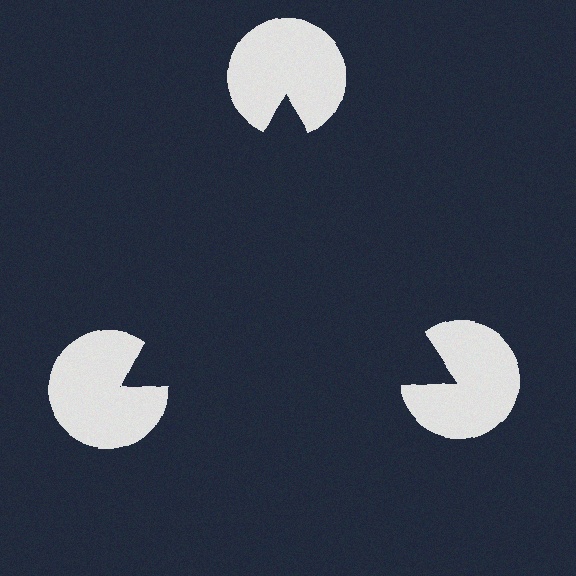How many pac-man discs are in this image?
There are 3 — one at each vertex of the illusory triangle.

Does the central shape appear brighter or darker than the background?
It typically appears slightly darker than the background, even though no actual brightness change is drawn.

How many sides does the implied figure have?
3 sides.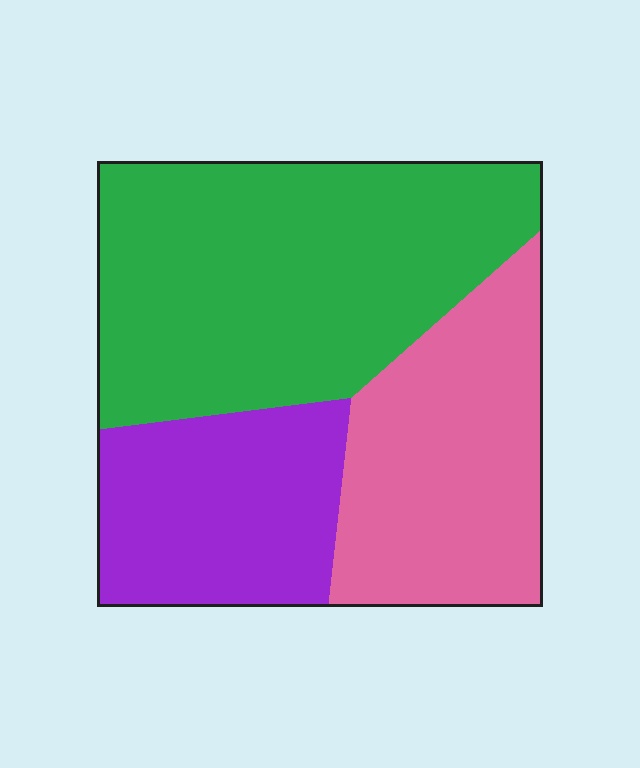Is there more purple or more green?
Green.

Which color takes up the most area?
Green, at roughly 45%.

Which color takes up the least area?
Purple, at roughly 25%.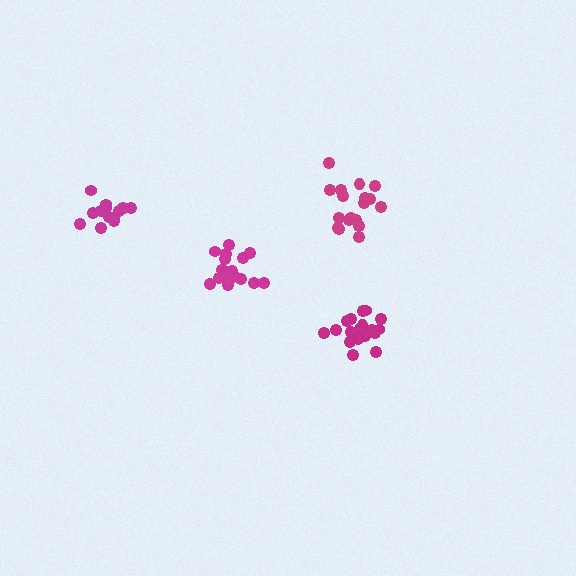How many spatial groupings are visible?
There are 4 spatial groupings.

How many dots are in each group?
Group 1: 20 dots, Group 2: 19 dots, Group 3: 15 dots, Group 4: 19 dots (73 total).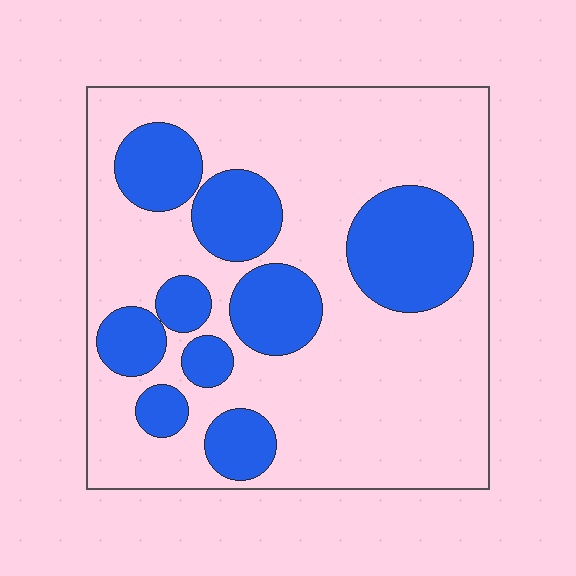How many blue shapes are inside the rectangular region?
9.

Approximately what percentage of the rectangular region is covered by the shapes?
Approximately 30%.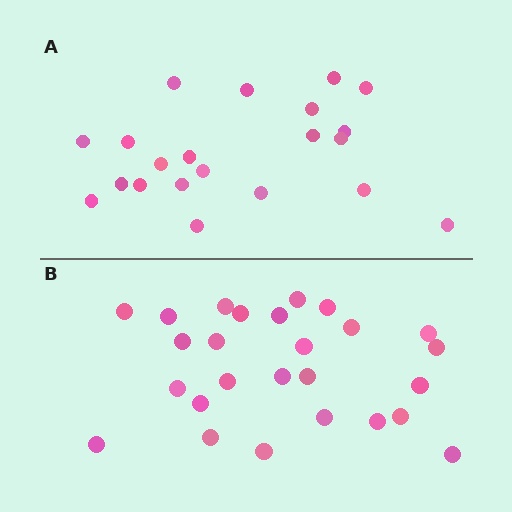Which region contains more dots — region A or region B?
Region B (the bottom region) has more dots.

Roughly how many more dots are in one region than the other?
Region B has about 5 more dots than region A.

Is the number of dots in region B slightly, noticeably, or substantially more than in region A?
Region B has only slightly more — the two regions are fairly close. The ratio is roughly 1.2 to 1.